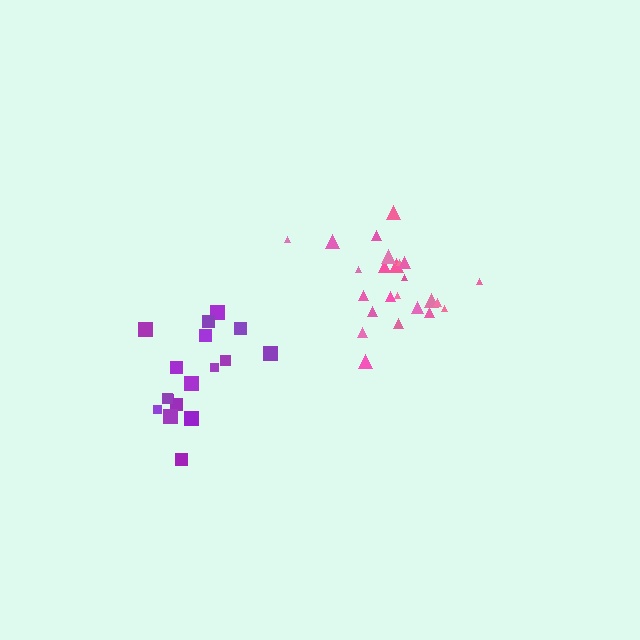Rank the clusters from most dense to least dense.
pink, purple.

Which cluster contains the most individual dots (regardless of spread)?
Pink (25).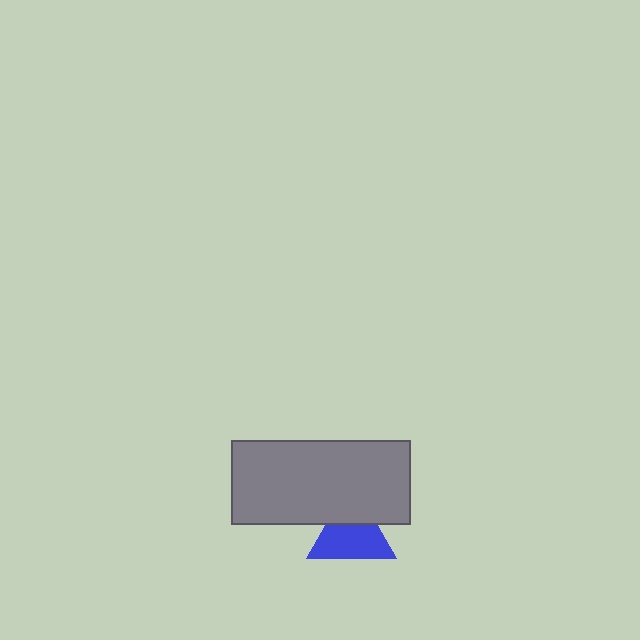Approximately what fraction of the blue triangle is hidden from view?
Roughly 33% of the blue triangle is hidden behind the gray rectangle.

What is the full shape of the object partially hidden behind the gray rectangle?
The partially hidden object is a blue triangle.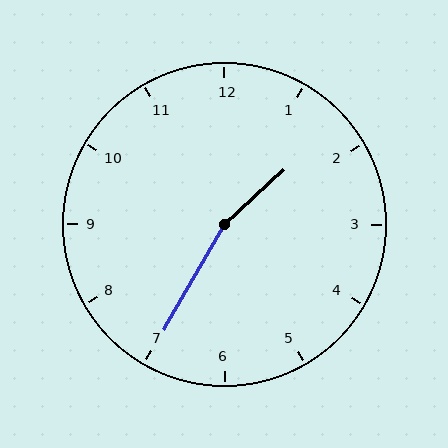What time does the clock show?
1:35.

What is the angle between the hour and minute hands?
Approximately 162 degrees.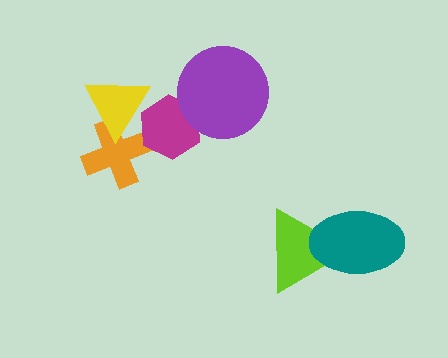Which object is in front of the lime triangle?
The teal ellipse is in front of the lime triangle.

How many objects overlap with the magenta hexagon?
3 objects overlap with the magenta hexagon.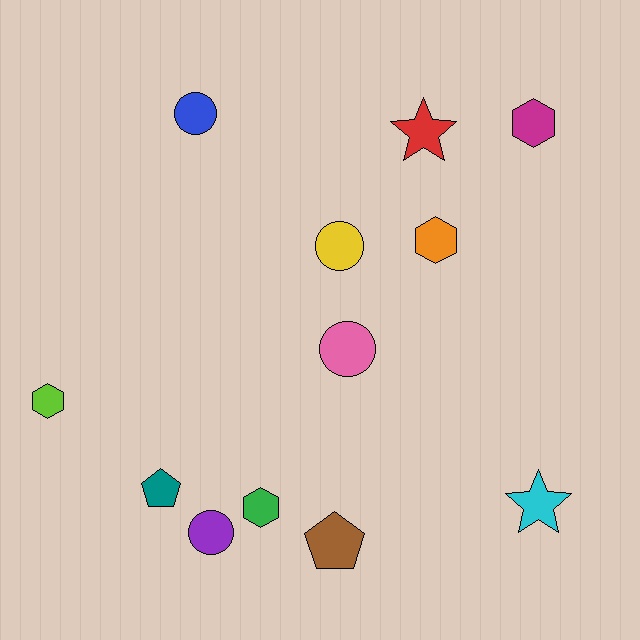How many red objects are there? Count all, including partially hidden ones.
There is 1 red object.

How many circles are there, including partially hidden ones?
There are 4 circles.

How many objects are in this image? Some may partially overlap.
There are 12 objects.